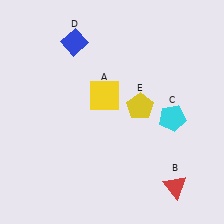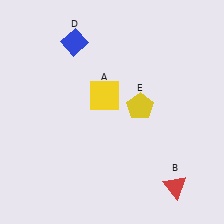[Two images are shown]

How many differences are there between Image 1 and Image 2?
There is 1 difference between the two images.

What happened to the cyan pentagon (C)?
The cyan pentagon (C) was removed in Image 2. It was in the bottom-right area of Image 1.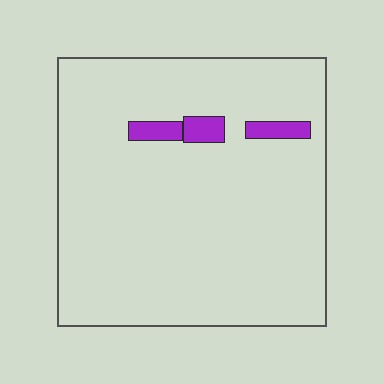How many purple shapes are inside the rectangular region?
3.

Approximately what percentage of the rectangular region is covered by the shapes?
Approximately 5%.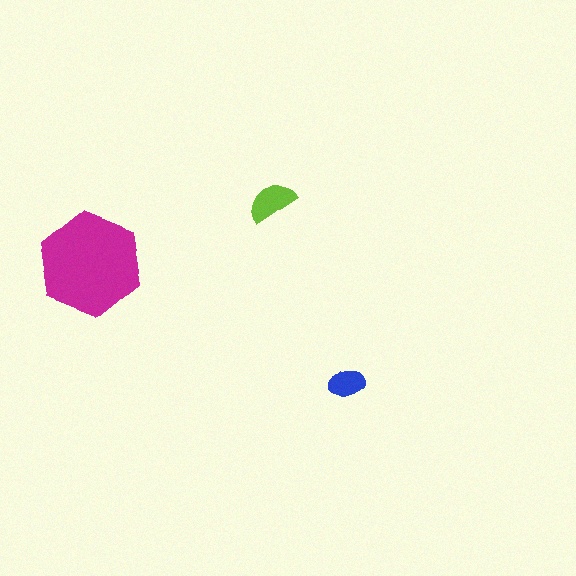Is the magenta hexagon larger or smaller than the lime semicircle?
Larger.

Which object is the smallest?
The blue ellipse.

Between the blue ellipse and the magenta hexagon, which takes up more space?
The magenta hexagon.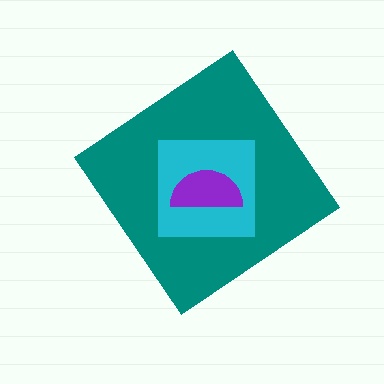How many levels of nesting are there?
3.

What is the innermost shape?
The purple semicircle.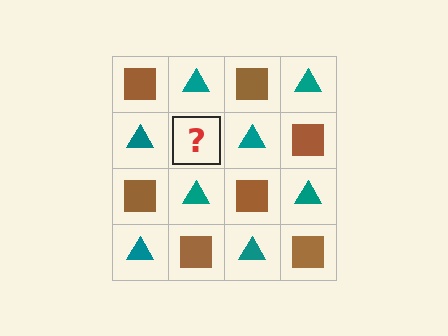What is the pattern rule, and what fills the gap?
The rule is that it alternates brown square and teal triangle in a checkerboard pattern. The gap should be filled with a brown square.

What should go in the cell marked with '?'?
The missing cell should contain a brown square.